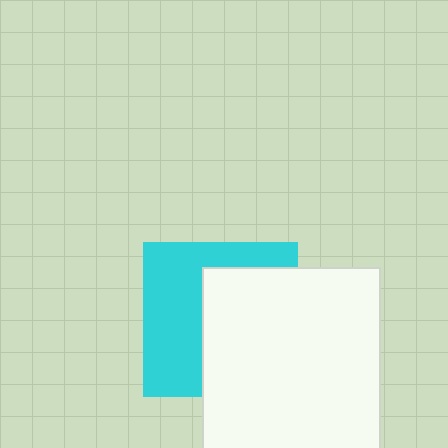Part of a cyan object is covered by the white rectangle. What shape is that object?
It is a square.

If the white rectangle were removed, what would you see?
You would see the complete cyan square.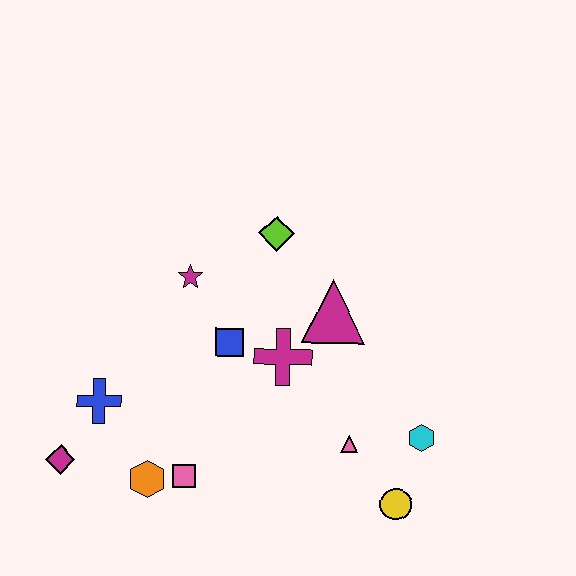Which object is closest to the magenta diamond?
The blue cross is closest to the magenta diamond.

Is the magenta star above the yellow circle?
Yes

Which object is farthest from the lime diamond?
The magenta diamond is farthest from the lime diamond.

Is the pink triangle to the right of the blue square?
Yes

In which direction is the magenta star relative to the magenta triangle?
The magenta star is to the left of the magenta triangle.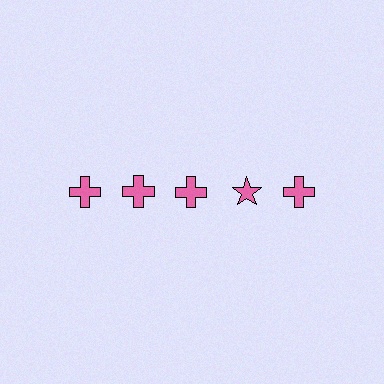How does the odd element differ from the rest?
It has a different shape: star instead of cross.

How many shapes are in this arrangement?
There are 5 shapes arranged in a grid pattern.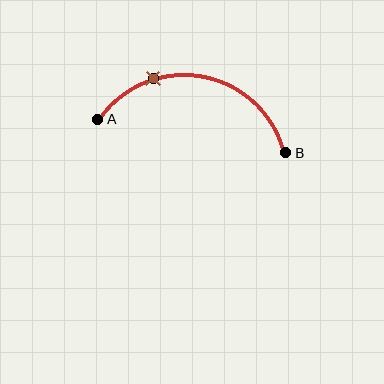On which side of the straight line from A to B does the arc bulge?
The arc bulges above the straight line connecting A and B.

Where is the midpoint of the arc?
The arc midpoint is the point on the curve farthest from the straight line joining A and B. It sits above that line.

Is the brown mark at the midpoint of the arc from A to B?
No. The brown mark lies on the arc but is closer to endpoint A. The arc midpoint would be at the point on the curve equidistant along the arc from both A and B.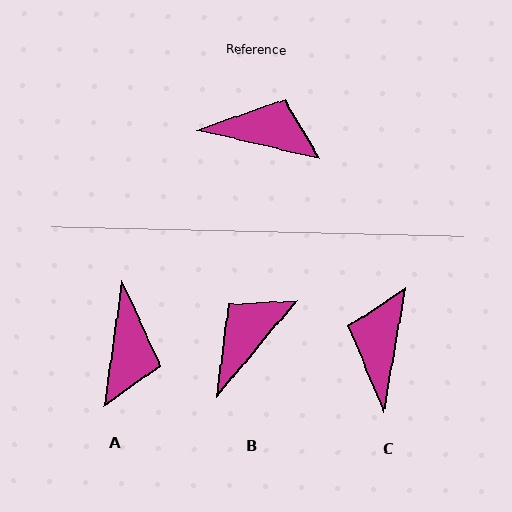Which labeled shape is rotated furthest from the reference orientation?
C, about 93 degrees away.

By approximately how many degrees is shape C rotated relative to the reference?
Approximately 93 degrees counter-clockwise.